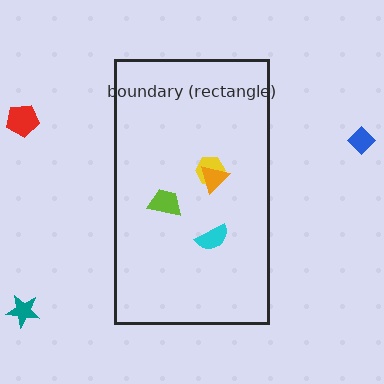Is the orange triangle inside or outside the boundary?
Inside.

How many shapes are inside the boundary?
4 inside, 3 outside.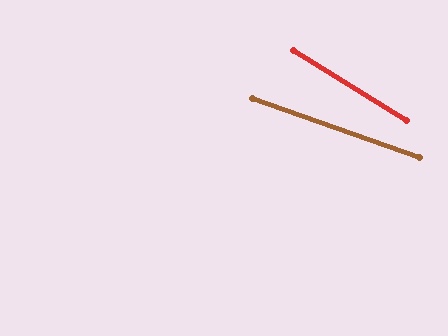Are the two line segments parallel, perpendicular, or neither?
Neither parallel nor perpendicular — they differ by about 12°.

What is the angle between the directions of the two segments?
Approximately 12 degrees.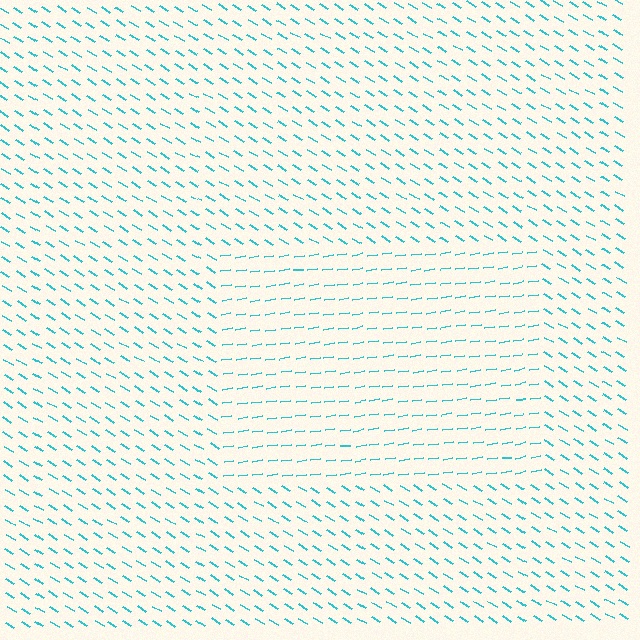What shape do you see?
I see a rectangle.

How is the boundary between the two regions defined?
The boundary is defined purely by a change in line orientation (approximately 40 degrees difference). All lines are the same color and thickness.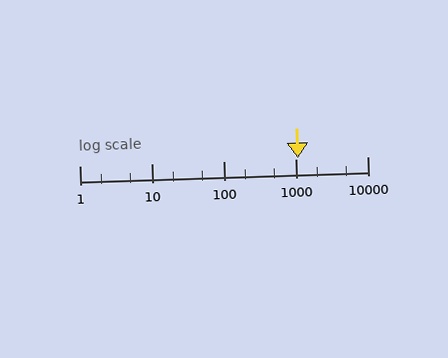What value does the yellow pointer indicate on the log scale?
The pointer indicates approximately 1100.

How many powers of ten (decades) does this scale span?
The scale spans 4 decades, from 1 to 10000.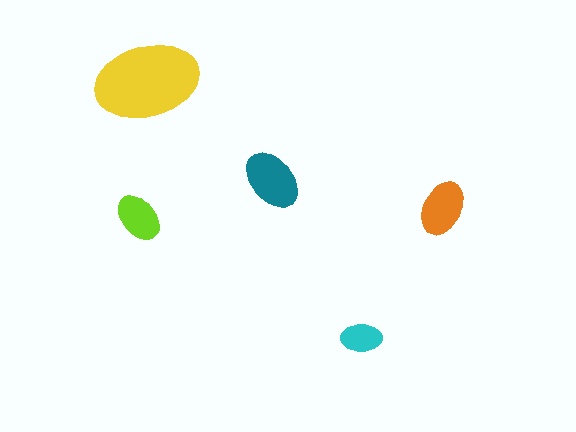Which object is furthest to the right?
The orange ellipse is rightmost.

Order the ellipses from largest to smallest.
the yellow one, the teal one, the orange one, the lime one, the cyan one.